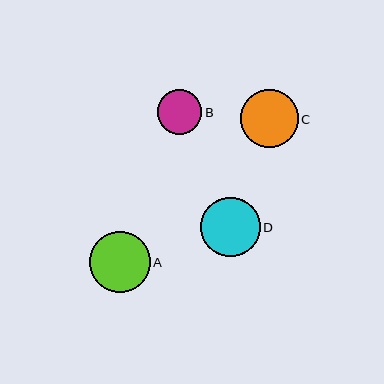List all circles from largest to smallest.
From largest to smallest: A, D, C, B.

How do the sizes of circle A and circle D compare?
Circle A and circle D are approximately the same size.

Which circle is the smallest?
Circle B is the smallest with a size of approximately 45 pixels.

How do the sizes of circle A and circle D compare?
Circle A and circle D are approximately the same size.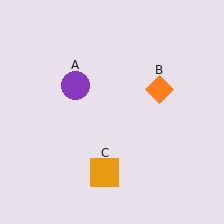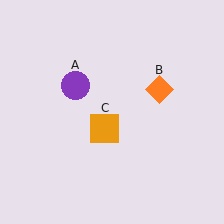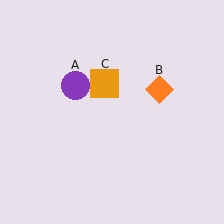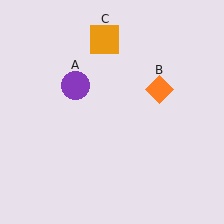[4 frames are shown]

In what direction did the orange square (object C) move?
The orange square (object C) moved up.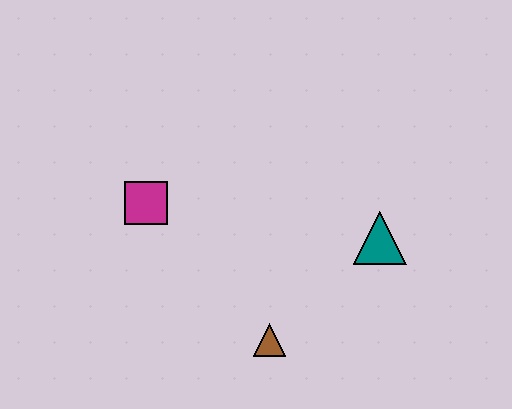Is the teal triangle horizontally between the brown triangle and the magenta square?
No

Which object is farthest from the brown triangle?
The magenta square is farthest from the brown triangle.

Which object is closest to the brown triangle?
The teal triangle is closest to the brown triangle.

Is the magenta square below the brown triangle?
No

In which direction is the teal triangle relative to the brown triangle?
The teal triangle is to the right of the brown triangle.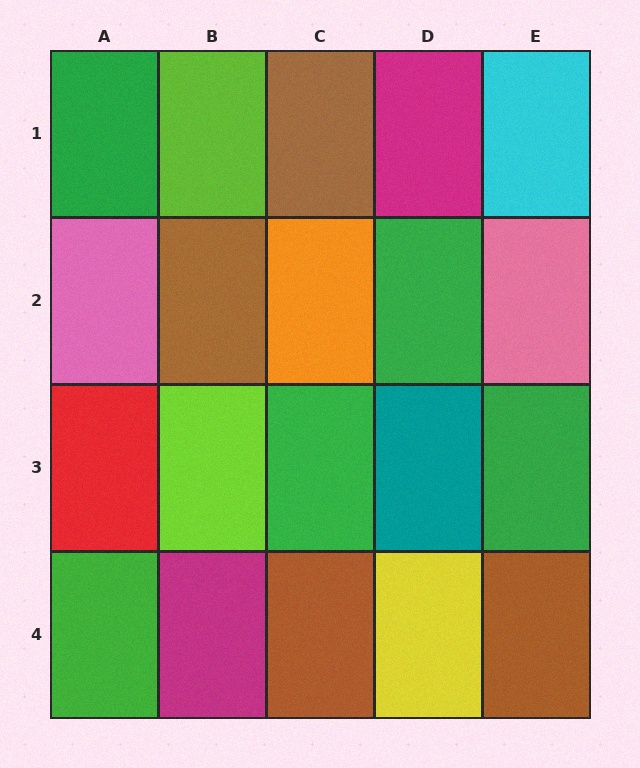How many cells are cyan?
1 cell is cyan.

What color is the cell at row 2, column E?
Pink.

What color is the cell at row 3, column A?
Red.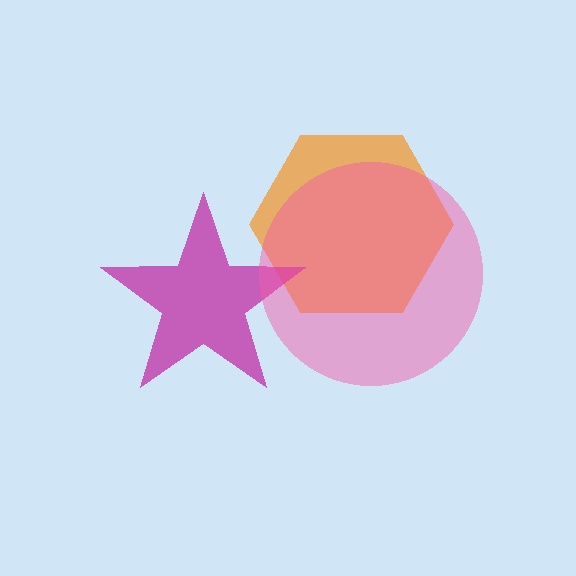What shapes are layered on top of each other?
The layered shapes are: an orange hexagon, a magenta star, a pink circle.